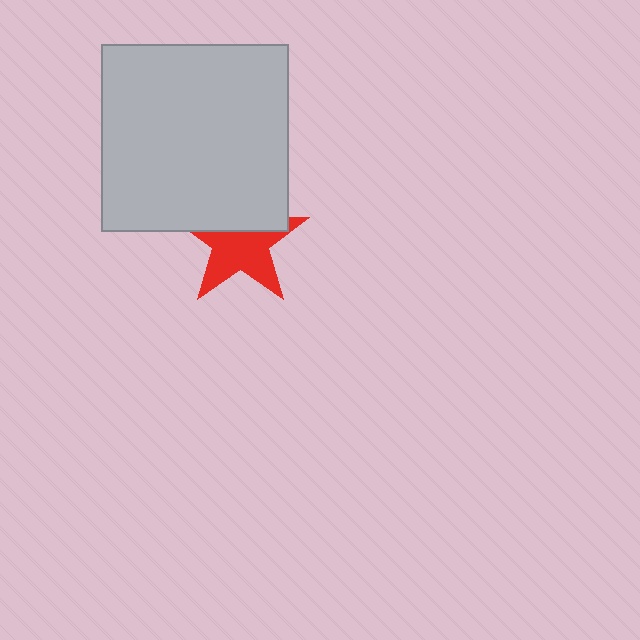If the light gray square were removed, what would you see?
You would see the complete red star.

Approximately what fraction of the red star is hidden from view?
Roughly 39% of the red star is hidden behind the light gray square.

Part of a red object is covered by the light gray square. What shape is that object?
It is a star.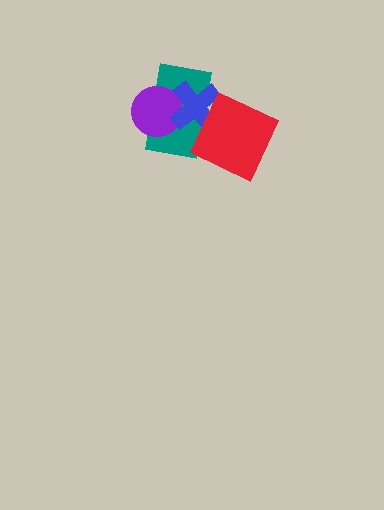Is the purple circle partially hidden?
Yes, it is partially covered by another shape.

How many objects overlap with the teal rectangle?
3 objects overlap with the teal rectangle.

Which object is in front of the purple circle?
The blue cross is in front of the purple circle.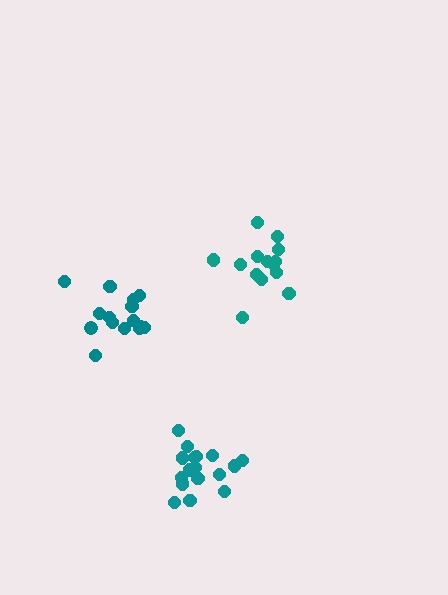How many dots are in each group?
Group 1: 17 dots, Group 2: 15 dots, Group 3: 14 dots (46 total).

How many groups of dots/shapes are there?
There are 3 groups.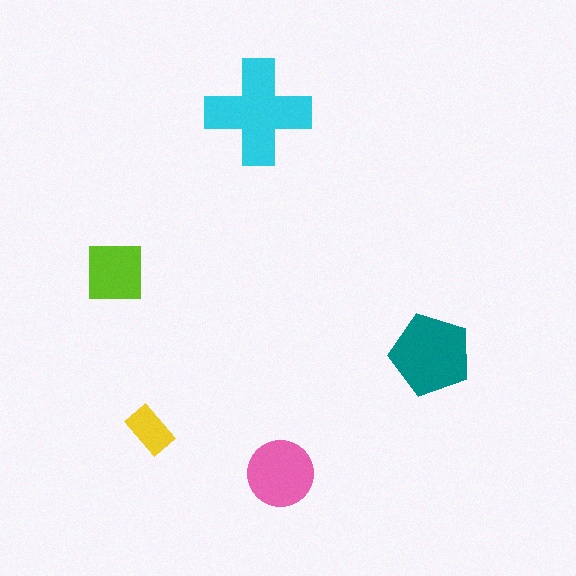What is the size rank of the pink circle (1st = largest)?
3rd.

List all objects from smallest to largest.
The yellow rectangle, the lime square, the pink circle, the teal pentagon, the cyan cross.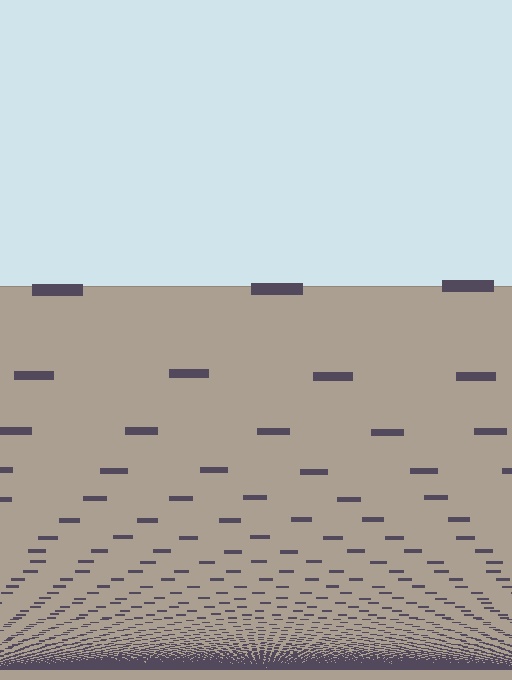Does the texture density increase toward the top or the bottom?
Density increases toward the bottom.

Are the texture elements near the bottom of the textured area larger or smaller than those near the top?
Smaller. The gradient is inverted — elements near the bottom are smaller and denser.